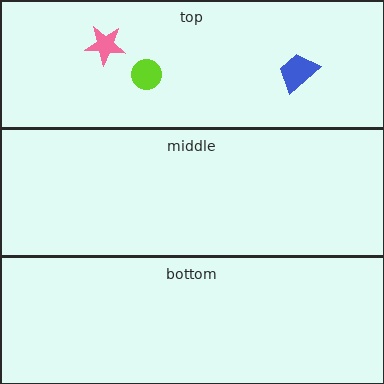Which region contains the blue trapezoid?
The top region.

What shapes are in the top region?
The blue trapezoid, the lime circle, the pink star.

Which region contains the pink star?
The top region.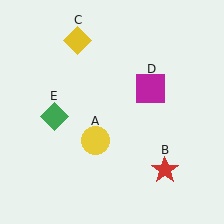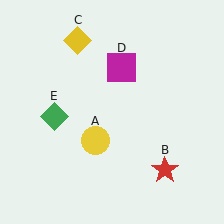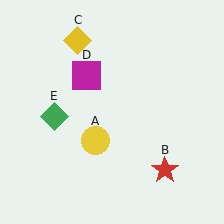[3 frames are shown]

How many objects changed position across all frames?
1 object changed position: magenta square (object D).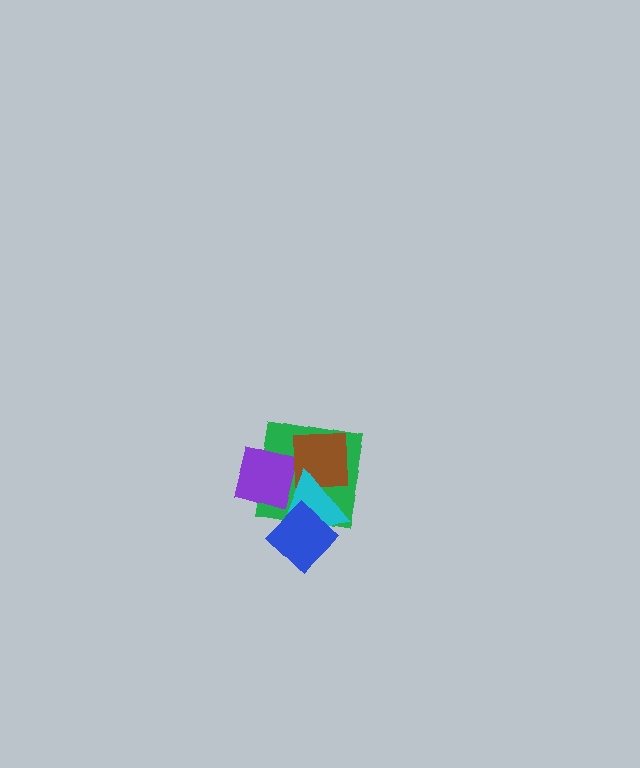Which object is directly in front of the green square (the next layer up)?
The purple square is directly in front of the green square.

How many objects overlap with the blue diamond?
2 objects overlap with the blue diamond.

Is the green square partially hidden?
Yes, it is partially covered by another shape.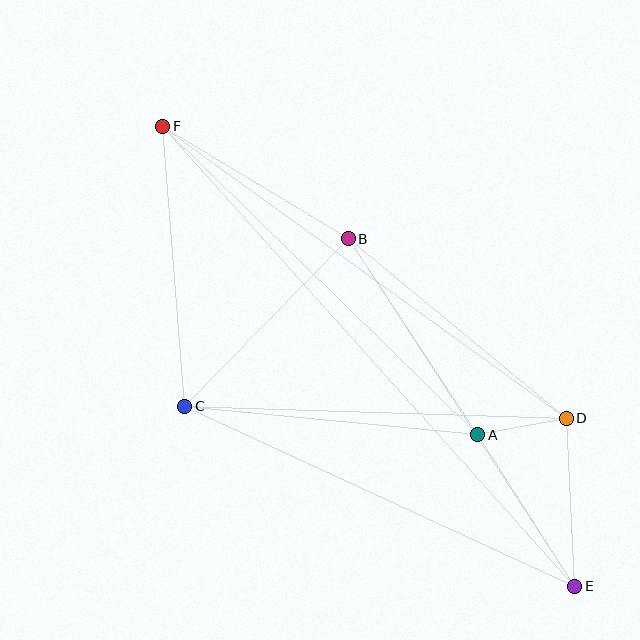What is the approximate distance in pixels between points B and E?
The distance between B and E is approximately 415 pixels.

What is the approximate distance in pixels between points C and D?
The distance between C and D is approximately 382 pixels.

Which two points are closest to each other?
Points A and D are closest to each other.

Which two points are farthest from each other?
Points E and F are farthest from each other.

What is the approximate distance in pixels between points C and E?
The distance between C and E is approximately 430 pixels.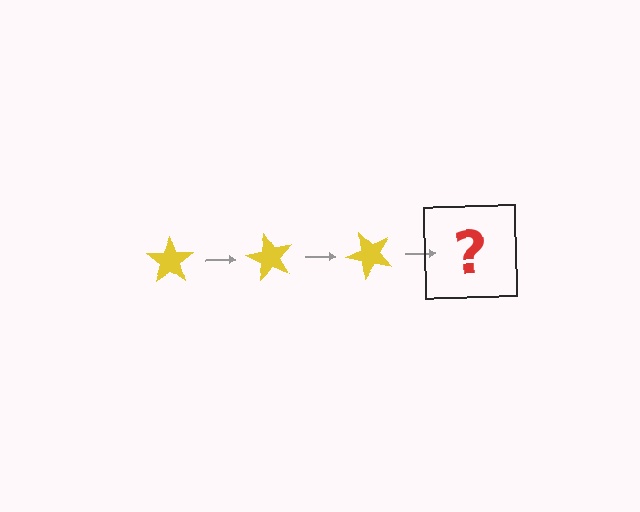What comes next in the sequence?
The next element should be a yellow star rotated 180 degrees.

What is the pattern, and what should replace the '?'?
The pattern is that the star rotates 60 degrees each step. The '?' should be a yellow star rotated 180 degrees.